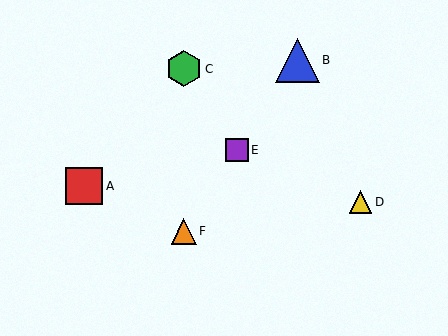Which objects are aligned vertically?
Objects C, F are aligned vertically.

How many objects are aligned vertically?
2 objects (C, F) are aligned vertically.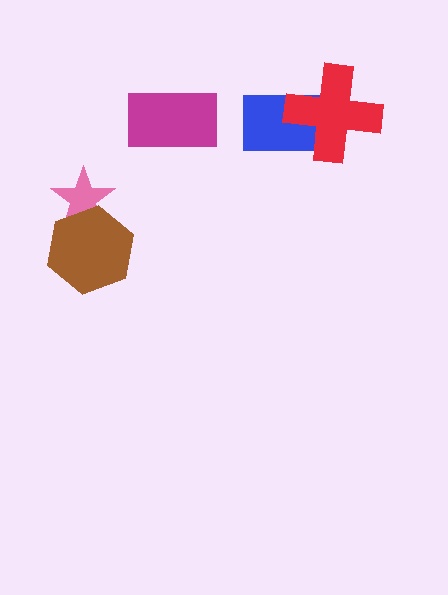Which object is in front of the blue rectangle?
The red cross is in front of the blue rectangle.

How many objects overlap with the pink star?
1 object overlaps with the pink star.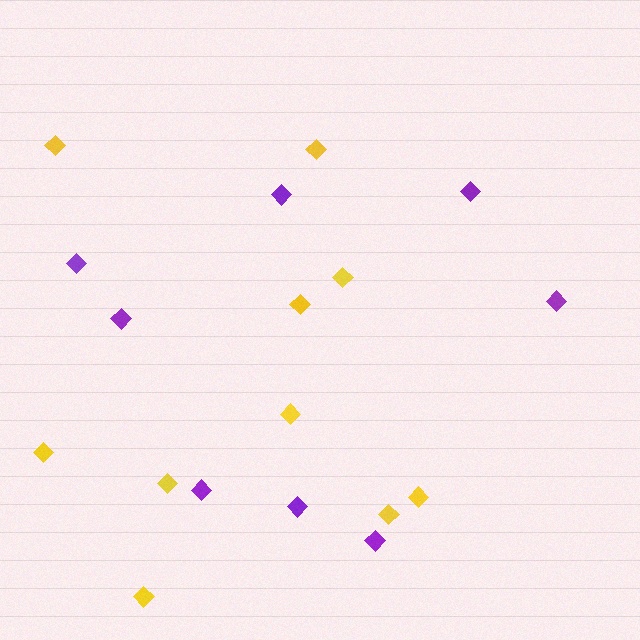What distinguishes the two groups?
There are 2 groups: one group of purple diamonds (8) and one group of yellow diamonds (10).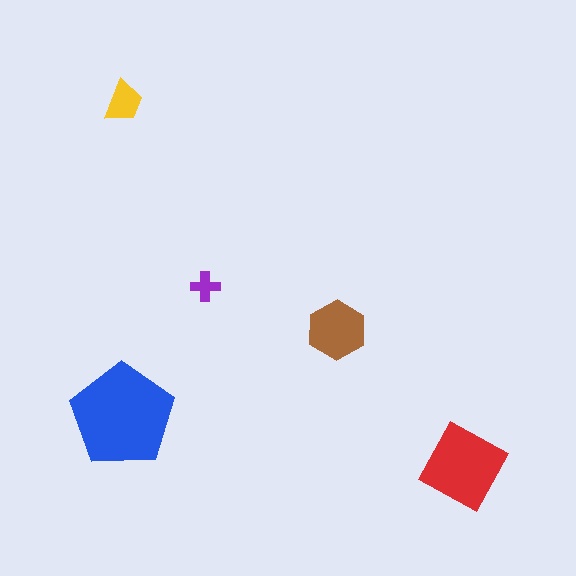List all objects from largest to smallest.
The blue pentagon, the red diamond, the brown hexagon, the yellow trapezoid, the purple cross.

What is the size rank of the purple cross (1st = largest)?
5th.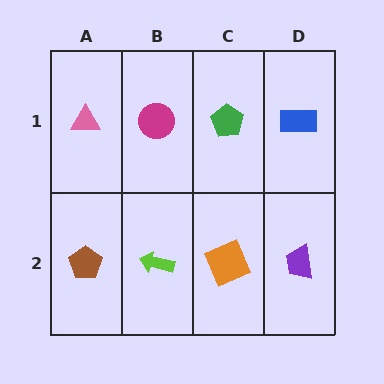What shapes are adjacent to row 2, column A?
A pink triangle (row 1, column A), a lime arrow (row 2, column B).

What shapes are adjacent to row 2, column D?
A blue rectangle (row 1, column D), an orange square (row 2, column C).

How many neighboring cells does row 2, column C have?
3.